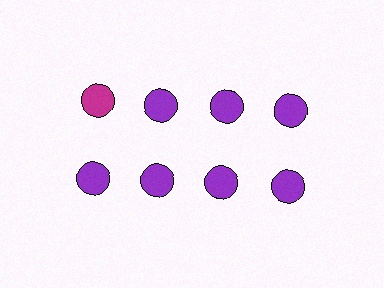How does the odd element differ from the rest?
It has a different color: magenta instead of purple.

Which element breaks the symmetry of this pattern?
The magenta circle in the top row, leftmost column breaks the symmetry. All other shapes are purple circles.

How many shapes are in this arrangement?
There are 8 shapes arranged in a grid pattern.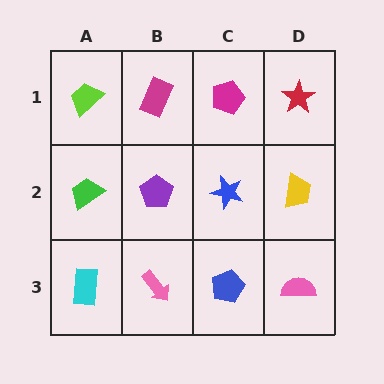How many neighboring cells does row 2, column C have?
4.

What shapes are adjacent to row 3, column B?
A purple pentagon (row 2, column B), a cyan rectangle (row 3, column A), a blue pentagon (row 3, column C).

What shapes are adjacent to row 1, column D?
A yellow trapezoid (row 2, column D), a magenta pentagon (row 1, column C).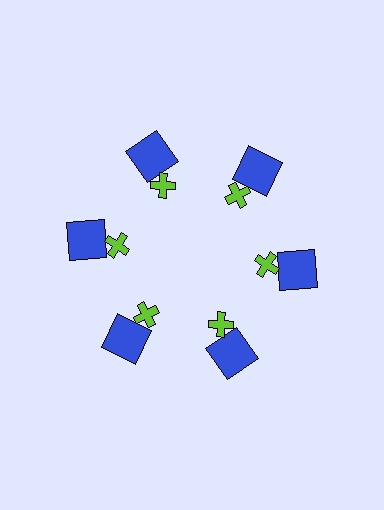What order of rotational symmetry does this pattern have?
This pattern has 6-fold rotational symmetry.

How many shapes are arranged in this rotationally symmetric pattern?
There are 12 shapes, arranged in 6 groups of 2.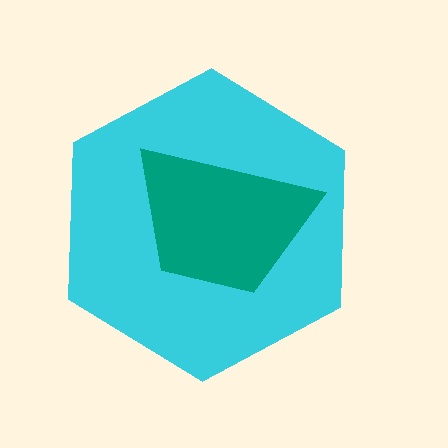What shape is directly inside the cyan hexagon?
The teal trapezoid.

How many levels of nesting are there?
2.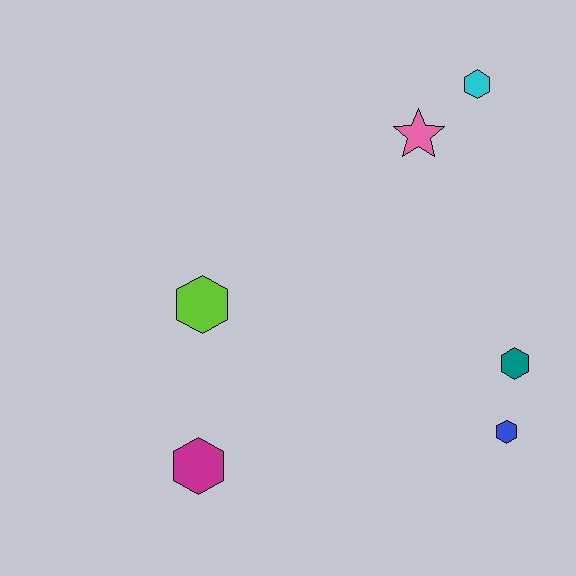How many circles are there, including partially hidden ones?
There are no circles.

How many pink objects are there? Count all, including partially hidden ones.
There is 1 pink object.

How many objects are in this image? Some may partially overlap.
There are 6 objects.